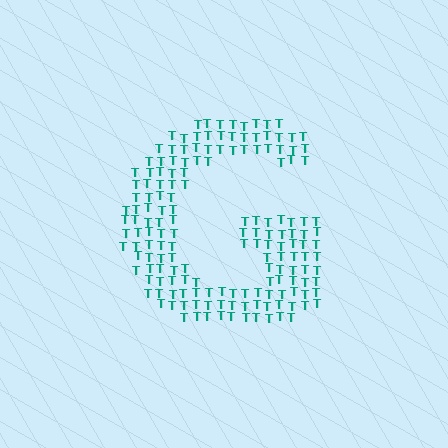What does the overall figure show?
The overall figure shows the letter G.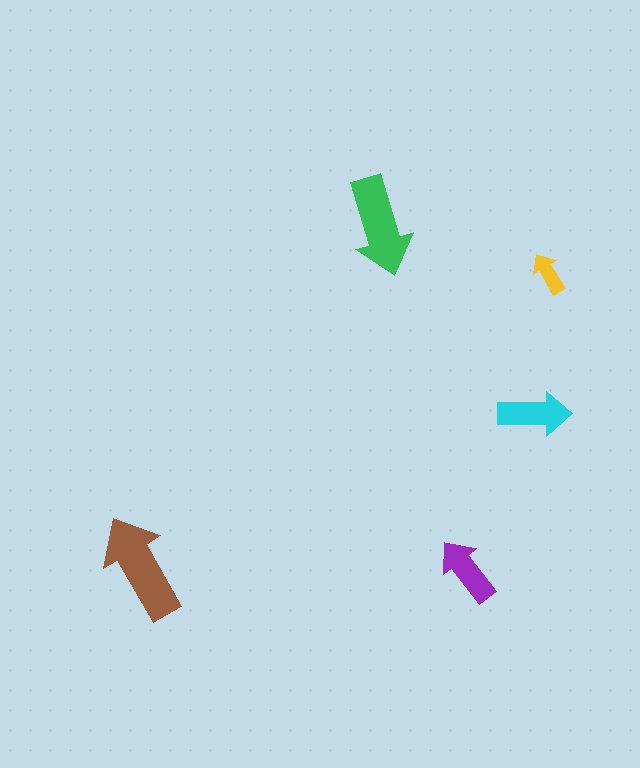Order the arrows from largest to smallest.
the brown one, the green one, the cyan one, the purple one, the yellow one.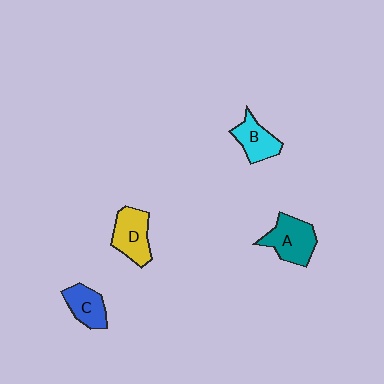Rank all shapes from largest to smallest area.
From largest to smallest: A (teal), D (yellow), B (cyan), C (blue).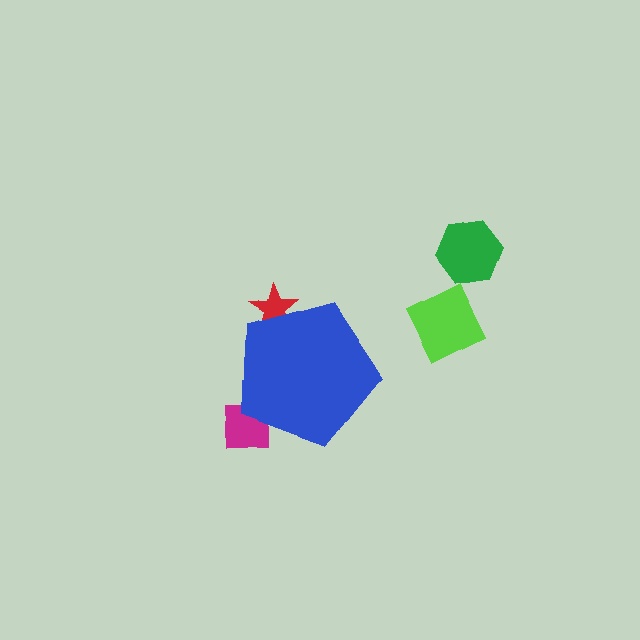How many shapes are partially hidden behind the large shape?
2 shapes are partially hidden.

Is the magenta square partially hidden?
Yes, the magenta square is partially hidden behind the blue pentagon.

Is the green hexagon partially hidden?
No, the green hexagon is fully visible.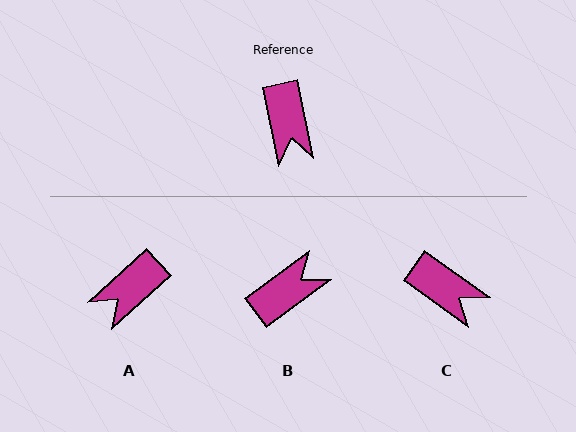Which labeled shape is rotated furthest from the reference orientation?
B, about 115 degrees away.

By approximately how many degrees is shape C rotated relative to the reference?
Approximately 43 degrees counter-clockwise.